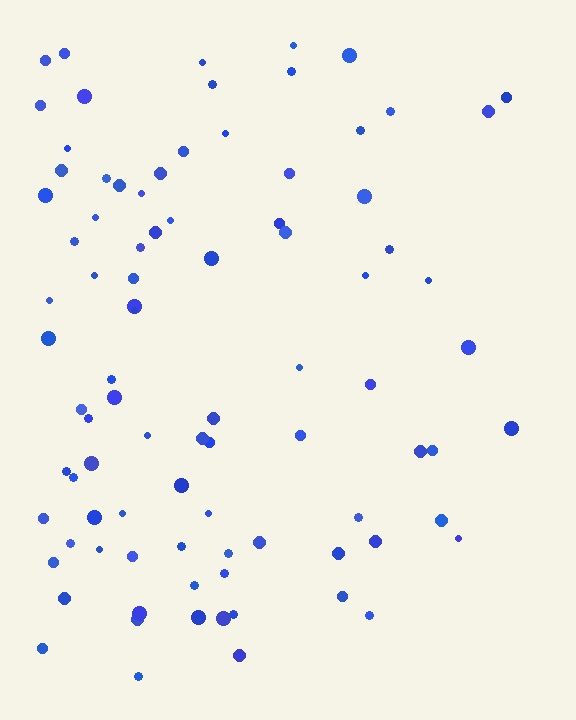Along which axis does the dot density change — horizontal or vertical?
Horizontal.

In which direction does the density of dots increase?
From right to left, with the left side densest.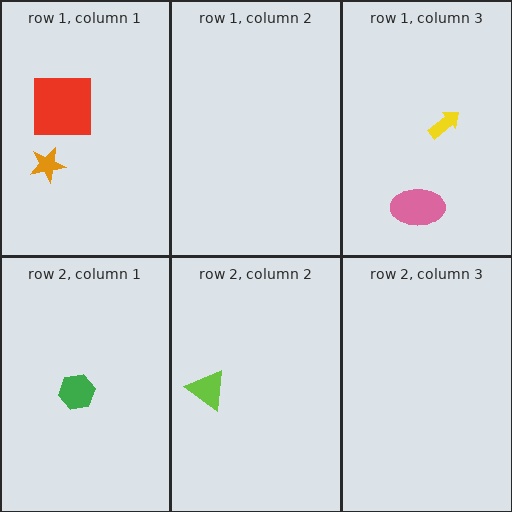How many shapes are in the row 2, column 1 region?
1.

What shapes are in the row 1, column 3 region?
The yellow arrow, the pink ellipse.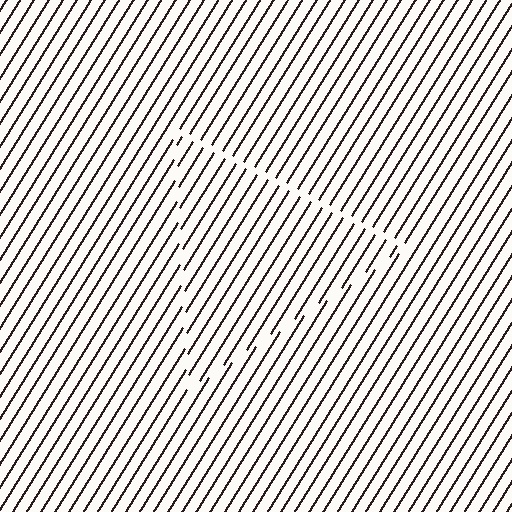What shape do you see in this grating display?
An illusory triangle. The interior of the shape contains the same grating, shifted by half a period — the contour is defined by the phase discontinuity where line-ends from the inner and outer gratings abut.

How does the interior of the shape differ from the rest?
The interior of the shape contains the same grating, shifted by half a period — the contour is defined by the phase discontinuity where line-ends from the inner and outer gratings abut.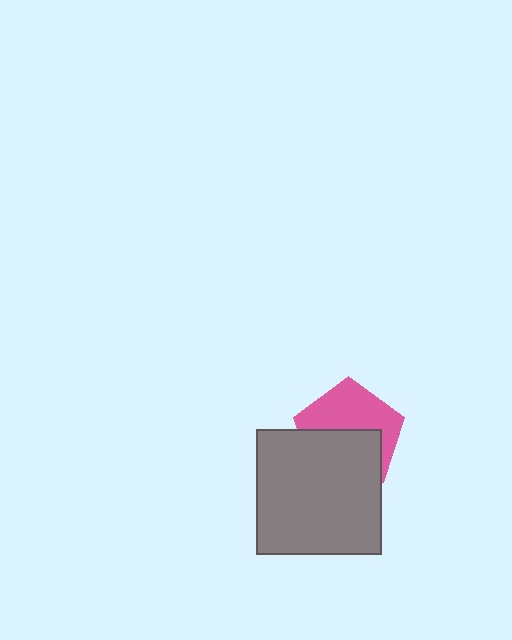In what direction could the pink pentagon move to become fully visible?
The pink pentagon could move up. That would shift it out from behind the gray square entirely.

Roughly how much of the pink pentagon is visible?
About half of it is visible (roughly 51%).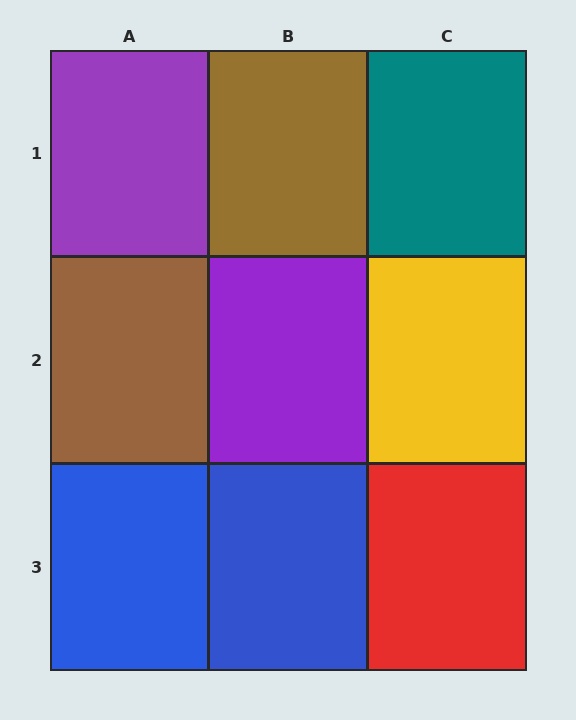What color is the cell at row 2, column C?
Yellow.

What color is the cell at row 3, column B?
Blue.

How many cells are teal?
1 cell is teal.